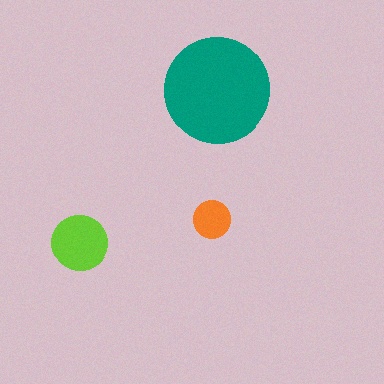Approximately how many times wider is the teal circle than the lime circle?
About 2 times wider.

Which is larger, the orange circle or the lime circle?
The lime one.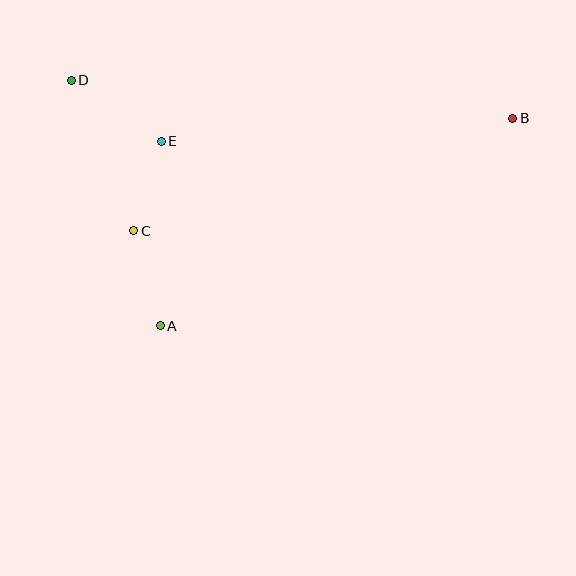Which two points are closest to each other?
Points C and E are closest to each other.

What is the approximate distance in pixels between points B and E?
The distance between B and E is approximately 352 pixels.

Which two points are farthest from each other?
Points B and D are farthest from each other.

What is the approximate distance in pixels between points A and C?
The distance between A and C is approximately 99 pixels.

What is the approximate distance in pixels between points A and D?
The distance between A and D is approximately 261 pixels.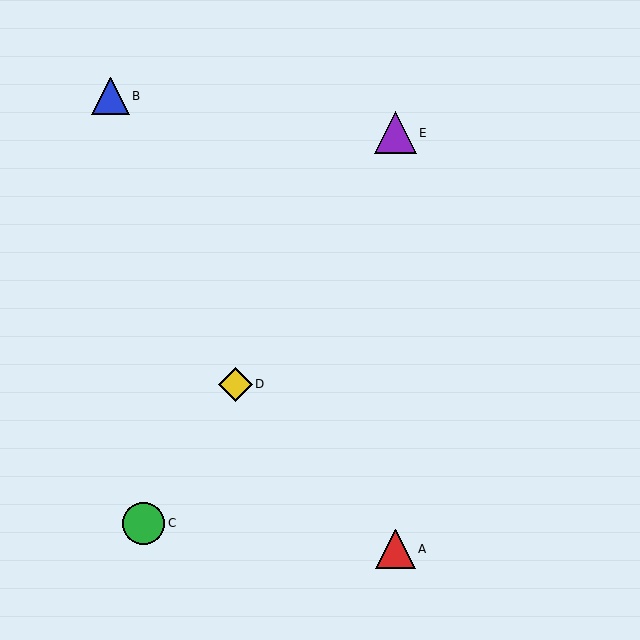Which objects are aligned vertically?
Objects A, E are aligned vertically.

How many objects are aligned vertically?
2 objects (A, E) are aligned vertically.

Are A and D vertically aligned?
No, A is at x≈395 and D is at x≈236.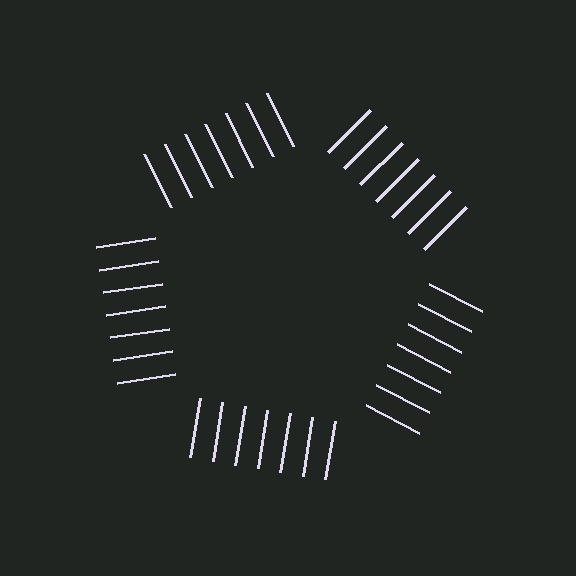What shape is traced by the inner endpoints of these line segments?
An illusory pentagon — the line segments terminate on its edges but no continuous stroke is drawn.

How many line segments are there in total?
35 — 7 along each of the 5 edges.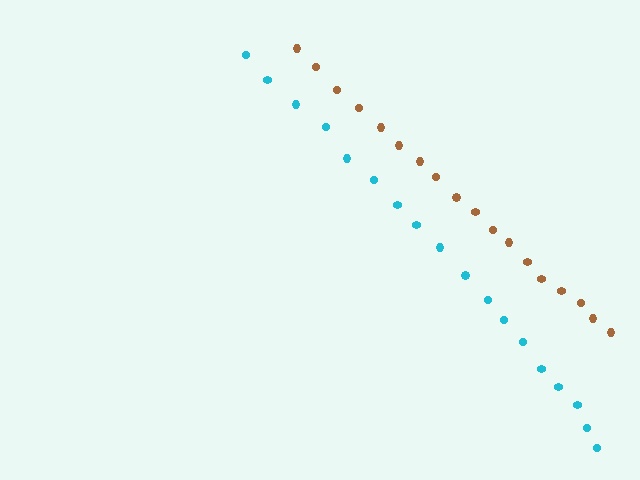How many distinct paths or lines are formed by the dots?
There are 2 distinct paths.